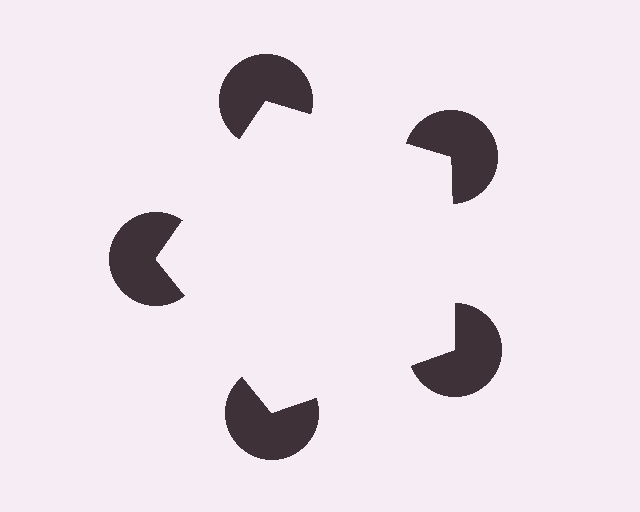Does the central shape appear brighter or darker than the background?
It typically appears slightly brighter than the background, even though no actual brightness change is drawn.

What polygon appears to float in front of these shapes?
An illusory pentagon — its edges are inferred from the aligned wedge cuts in the pac-man discs, not physically drawn.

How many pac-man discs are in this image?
There are 5 — one at each vertex of the illusory pentagon.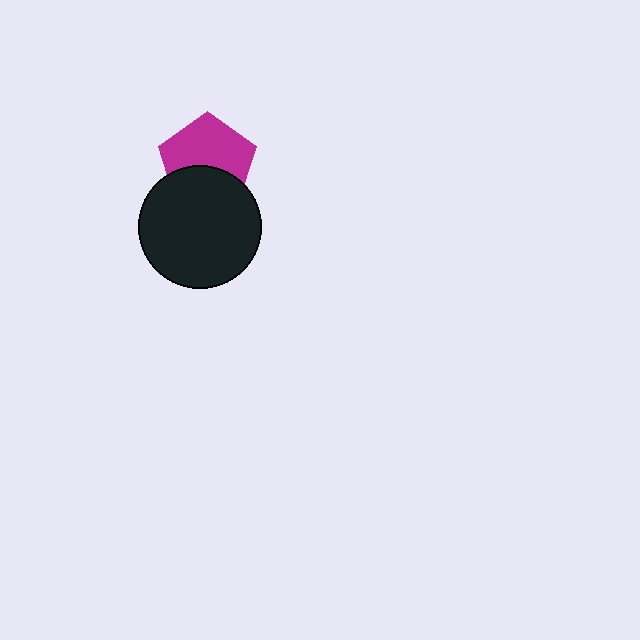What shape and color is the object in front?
The object in front is a black circle.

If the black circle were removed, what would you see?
You would see the complete magenta pentagon.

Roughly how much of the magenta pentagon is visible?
About half of it is visible (roughly 61%).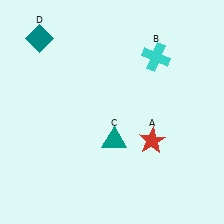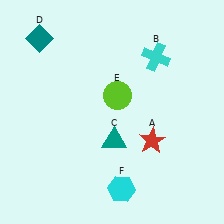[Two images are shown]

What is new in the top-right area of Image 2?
A lime circle (E) was added in the top-right area of Image 2.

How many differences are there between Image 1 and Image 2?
There are 2 differences between the two images.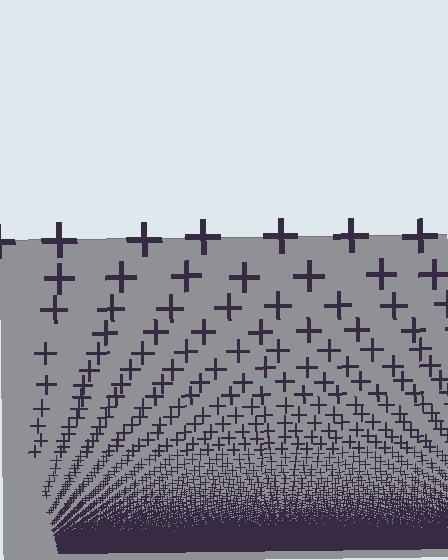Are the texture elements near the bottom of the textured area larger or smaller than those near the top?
Smaller. The gradient is inverted — elements near the bottom are smaller and denser.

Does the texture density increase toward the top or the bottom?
Density increases toward the bottom.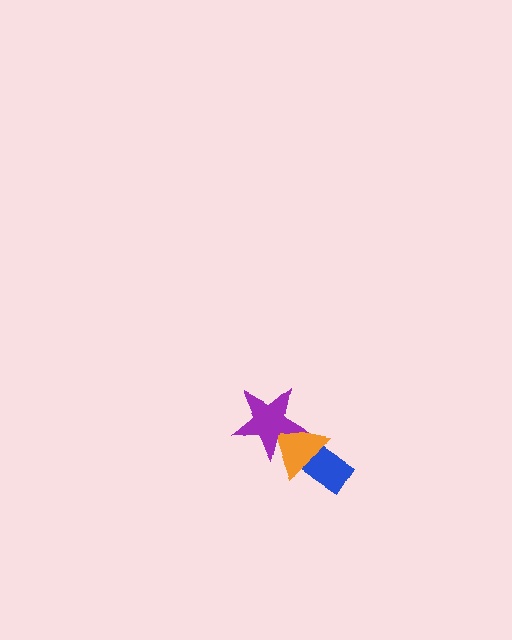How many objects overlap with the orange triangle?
2 objects overlap with the orange triangle.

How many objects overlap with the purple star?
1 object overlaps with the purple star.